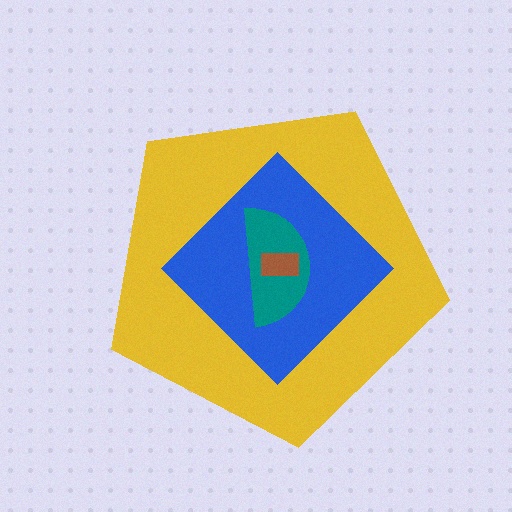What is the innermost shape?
The brown rectangle.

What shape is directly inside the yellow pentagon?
The blue diamond.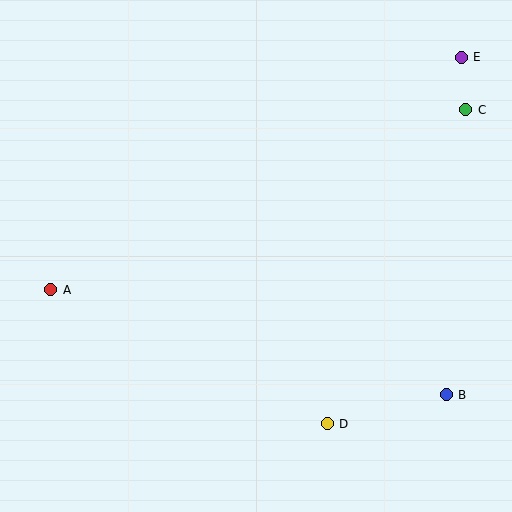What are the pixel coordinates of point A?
Point A is at (51, 290).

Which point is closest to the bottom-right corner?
Point B is closest to the bottom-right corner.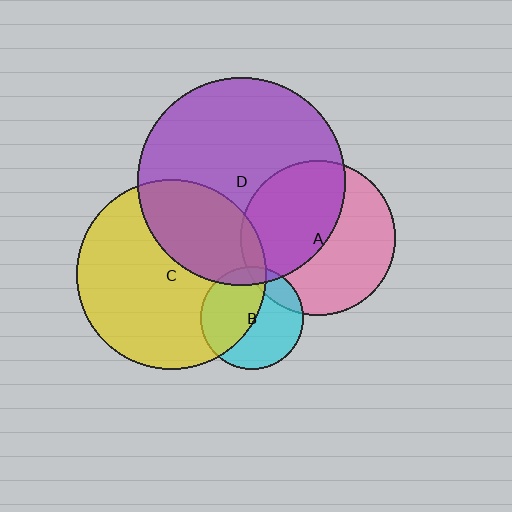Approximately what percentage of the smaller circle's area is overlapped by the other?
Approximately 50%.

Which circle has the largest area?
Circle D (purple).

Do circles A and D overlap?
Yes.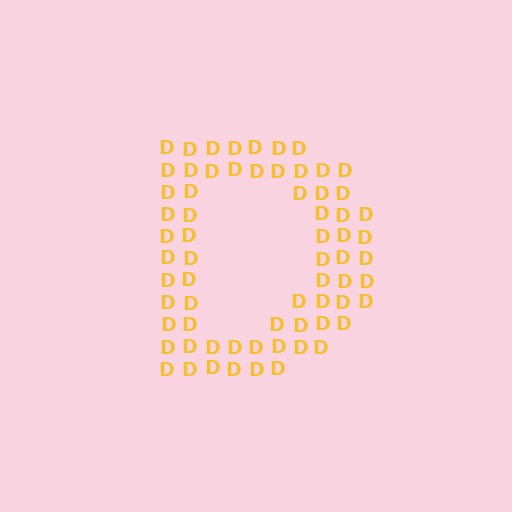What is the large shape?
The large shape is the letter D.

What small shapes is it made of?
It is made of small letter D's.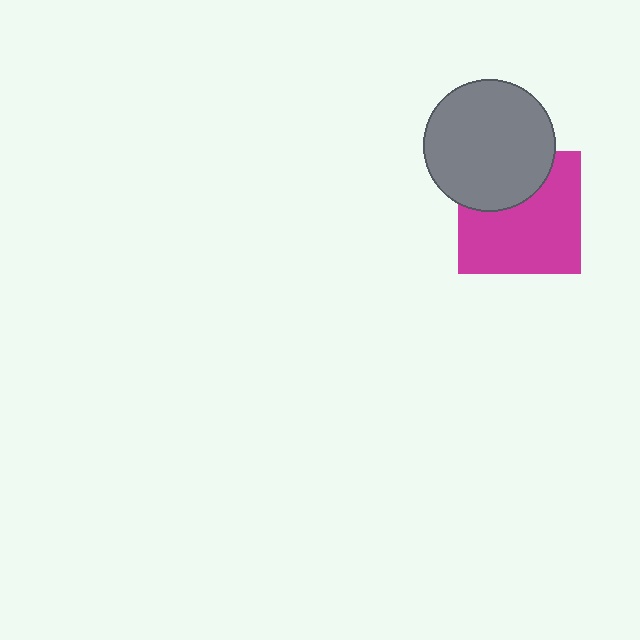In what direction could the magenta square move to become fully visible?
The magenta square could move down. That would shift it out from behind the gray circle entirely.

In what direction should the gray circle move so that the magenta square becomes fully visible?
The gray circle should move up. That is the shortest direction to clear the overlap and leave the magenta square fully visible.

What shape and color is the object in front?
The object in front is a gray circle.